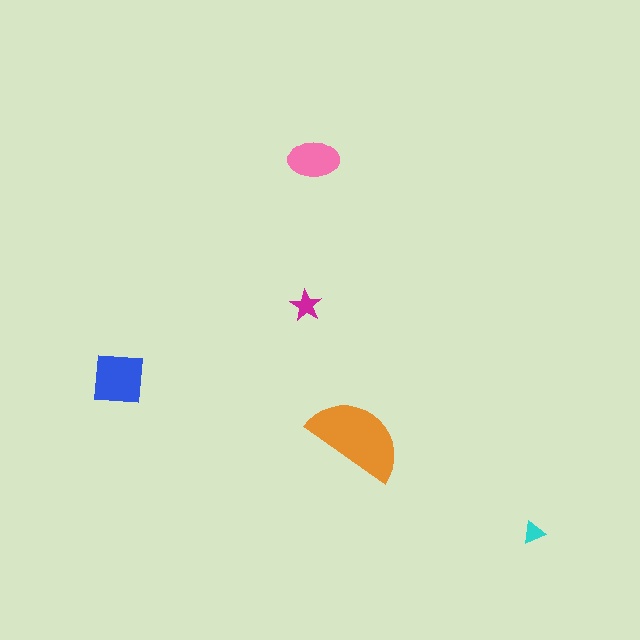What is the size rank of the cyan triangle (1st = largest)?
5th.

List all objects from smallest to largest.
The cyan triangle, the magenta star, the pink ellipse, the blue square, the orange semicircle.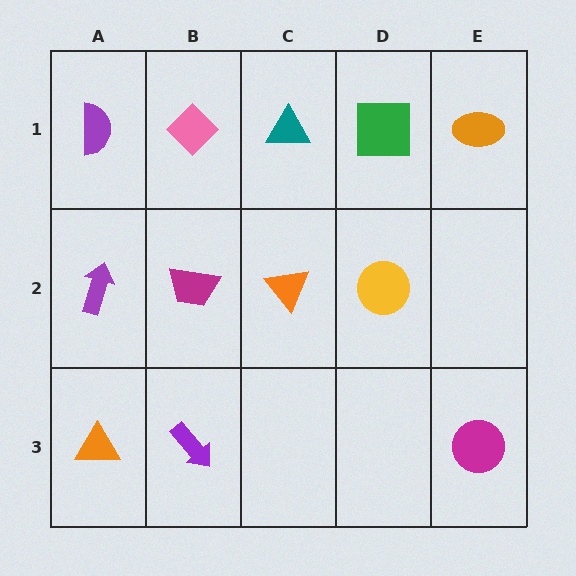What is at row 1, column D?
A green square.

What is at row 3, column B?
A purple arrow.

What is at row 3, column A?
An orange triangle.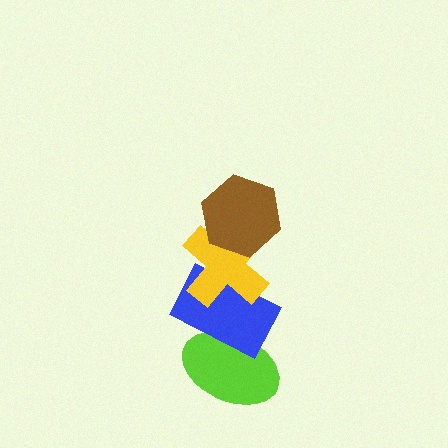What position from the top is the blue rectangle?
The blue rectangle is 3rd from the top.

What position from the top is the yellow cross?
The yellow cross is 2nd from the top.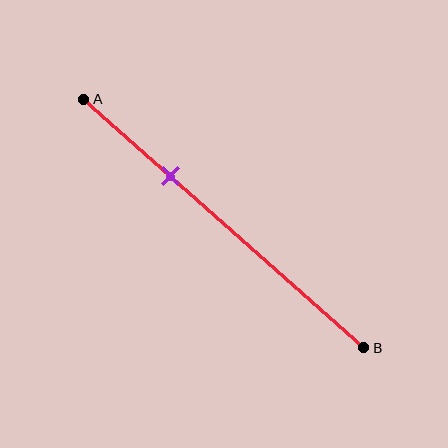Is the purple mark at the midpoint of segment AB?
No, the mark is at about 30% from A, not at the 50% midpoint.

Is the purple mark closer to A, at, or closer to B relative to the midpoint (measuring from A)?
The purple mark is closer to point A than the midpoint of segment AB.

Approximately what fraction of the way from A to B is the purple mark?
The purple mark is approximately 30% of the way from A to B.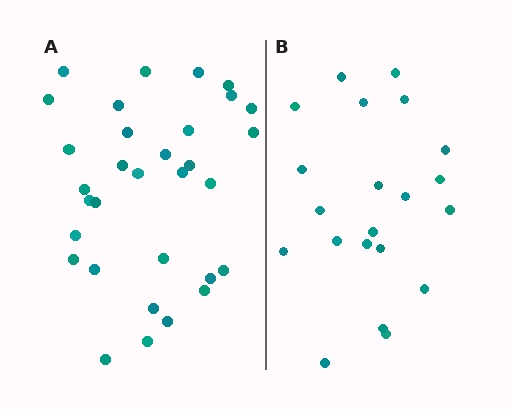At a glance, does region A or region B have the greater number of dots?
Region A (the left region) has more dots.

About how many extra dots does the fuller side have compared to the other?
Region A has roughly 12 or so more dots than region B.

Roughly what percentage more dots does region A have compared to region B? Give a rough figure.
About 50% more.